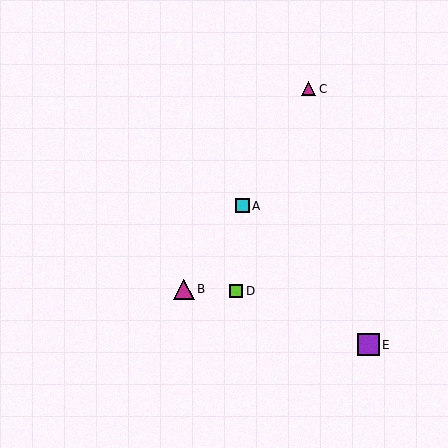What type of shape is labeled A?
Shape A is a cyan square.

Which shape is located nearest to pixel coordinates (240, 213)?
The cyan square (labeled A) at (242, 206) is nearest to that location.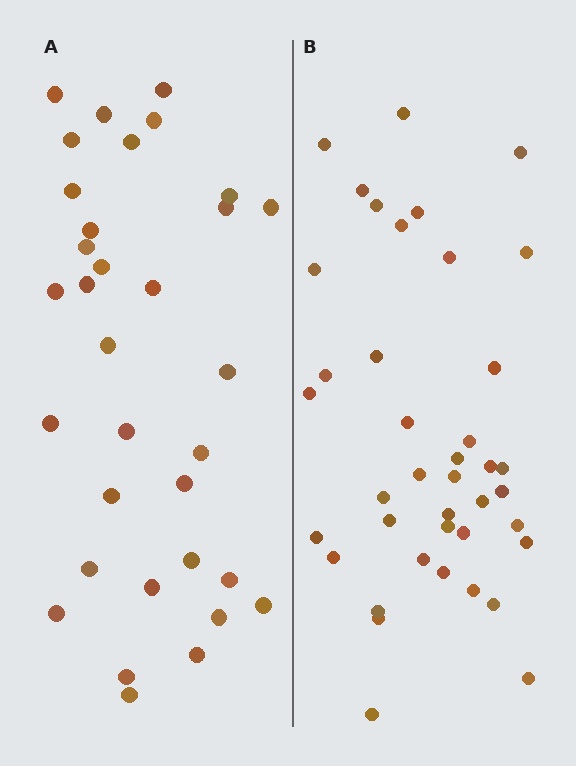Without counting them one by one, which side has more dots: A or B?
Region B (the right region) has more dots.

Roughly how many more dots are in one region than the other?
Region B has roughly 8 or so more dots than region A.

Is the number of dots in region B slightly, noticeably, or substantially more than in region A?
Region B has only slightly more — the two regions are fairly close. The ratio is roughly 1.2 to 1.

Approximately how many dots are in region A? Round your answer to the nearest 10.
About 30 dots. (The exact count is 33, which rounds to 30.)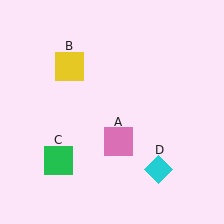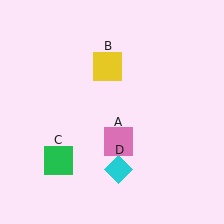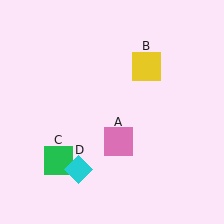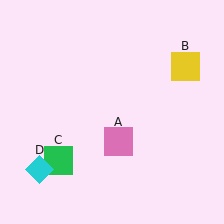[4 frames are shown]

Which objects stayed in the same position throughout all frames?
Pink square (object A) and green square (object C) remained stationary.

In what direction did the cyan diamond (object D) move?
The cyan diamond (object D) moved left.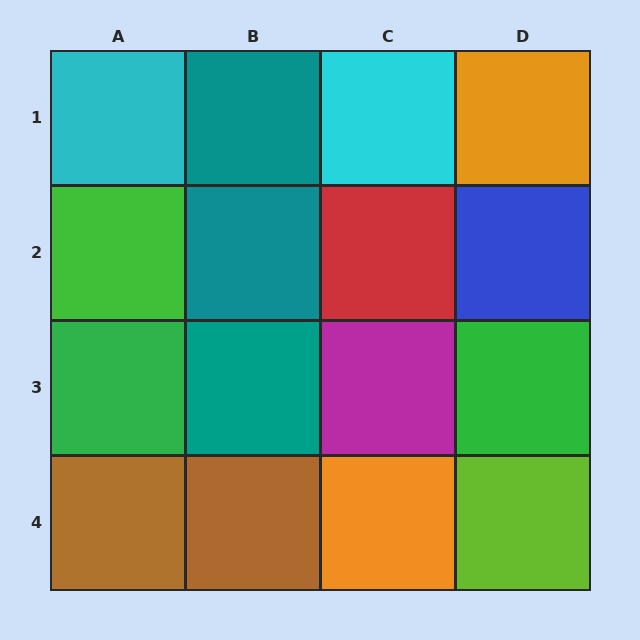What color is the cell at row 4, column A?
Brown.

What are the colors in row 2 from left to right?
Green, teal, red, blue.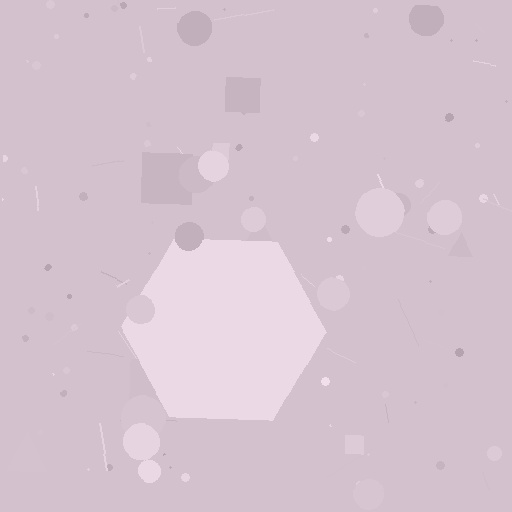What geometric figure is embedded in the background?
A hexagon is embedded in the background.